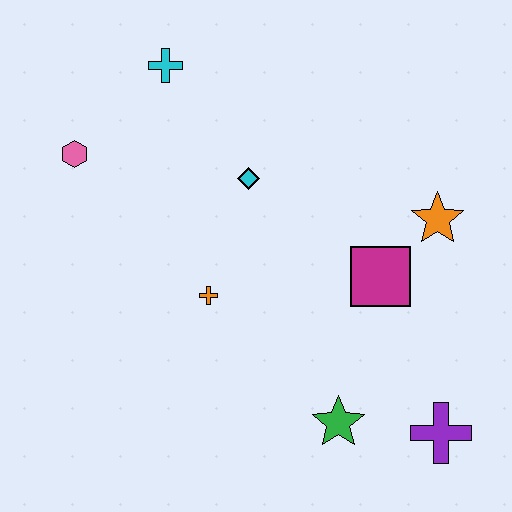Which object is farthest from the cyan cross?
The purple cross is farthest from the cyan cross.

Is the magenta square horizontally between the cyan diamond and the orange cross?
No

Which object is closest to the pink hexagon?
The cyan cross is closest to the pink hexagon.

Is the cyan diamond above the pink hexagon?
No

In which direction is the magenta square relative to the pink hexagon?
The magenta square is to the right of the pink hexagon.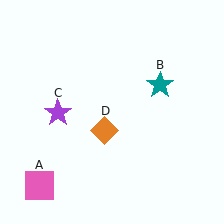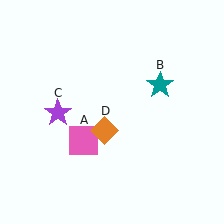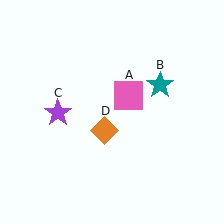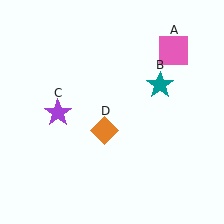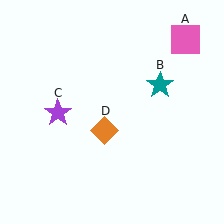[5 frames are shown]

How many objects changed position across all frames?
1 object changed position: pink square (object A).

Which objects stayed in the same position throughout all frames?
Teal star (object B) and purple star (object C) and orange diamond (object D) remained stationary.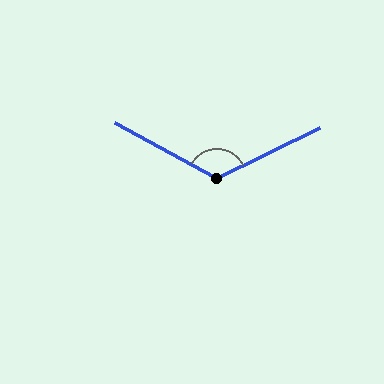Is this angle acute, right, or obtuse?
It is obtuse.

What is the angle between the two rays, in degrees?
Approximately 126 degrees.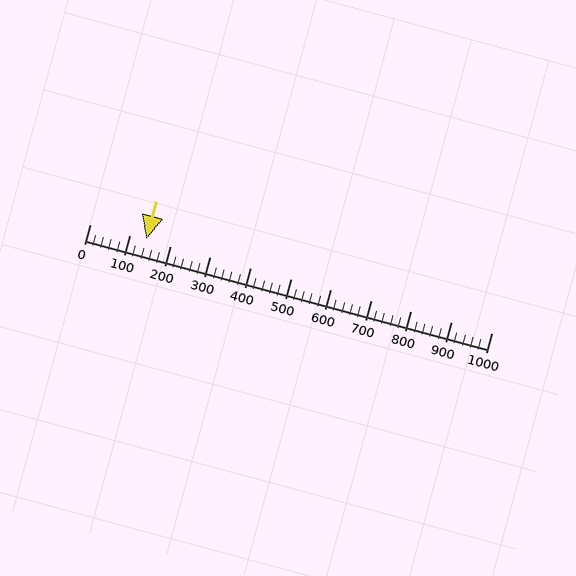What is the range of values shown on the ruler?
The ruler shows values from 0 to 1000.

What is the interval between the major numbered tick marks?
The major tick marks are spaced 100 units apart.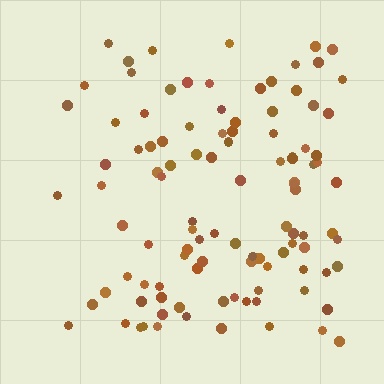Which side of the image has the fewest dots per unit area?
The left.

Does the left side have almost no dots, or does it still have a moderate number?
Still a moderate number, just noticeably fewer than the right.